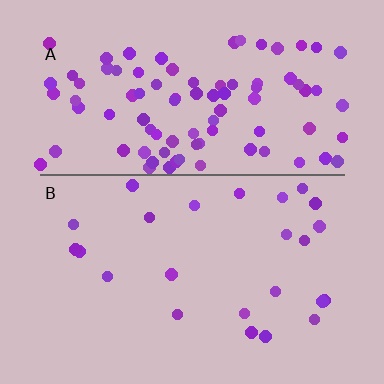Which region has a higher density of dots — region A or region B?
A (the top).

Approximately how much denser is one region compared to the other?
Approximately 3.9× — region A over region B.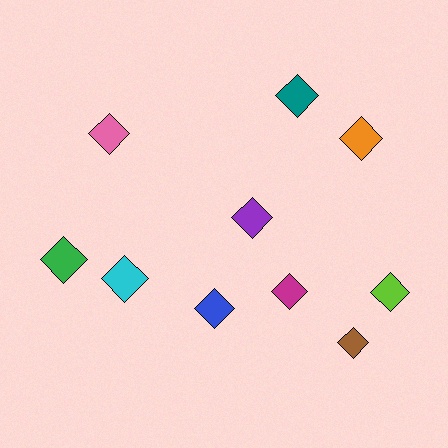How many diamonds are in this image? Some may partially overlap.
There are 10 diamonds.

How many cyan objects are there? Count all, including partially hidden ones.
There is 1 cyan object.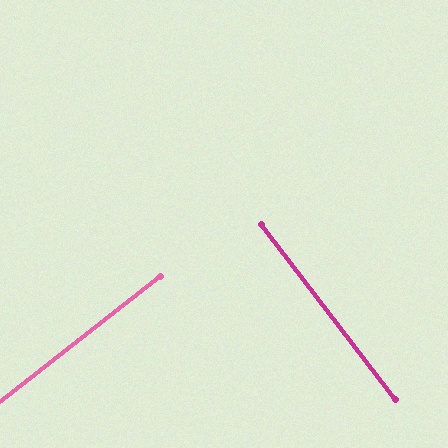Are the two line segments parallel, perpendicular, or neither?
Perpendicular — they meet at approximately 90°.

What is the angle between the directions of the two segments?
Approximately 90 degrees.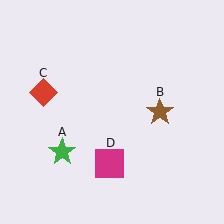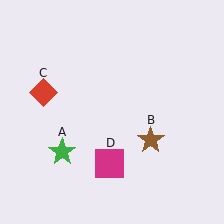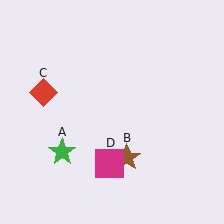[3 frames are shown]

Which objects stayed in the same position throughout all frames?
Green star (object A) and red diamond (object C) and magenta square (object D) remained stationary.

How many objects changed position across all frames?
1 object changed position: brown star (object B).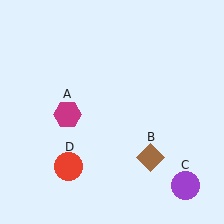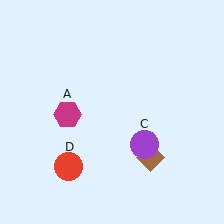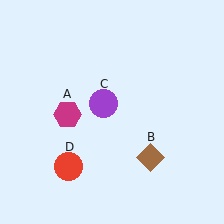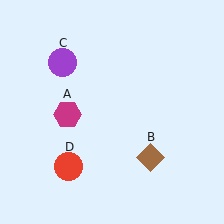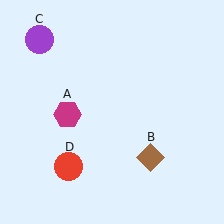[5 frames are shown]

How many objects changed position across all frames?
1 object changed position: purple circle (object C).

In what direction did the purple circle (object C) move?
The purple circle (object C) moved up and to the left.